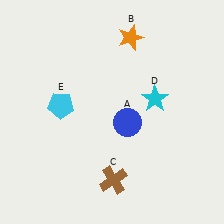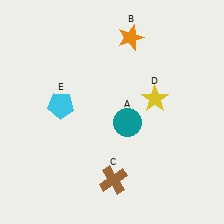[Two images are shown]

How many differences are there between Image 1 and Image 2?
There are 2 differences between the two images.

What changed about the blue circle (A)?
In Image 1, A is blue. In Image 2, it changed to teal.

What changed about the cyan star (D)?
In Image 1, D is cyan. In Image 2, it changed to yellow.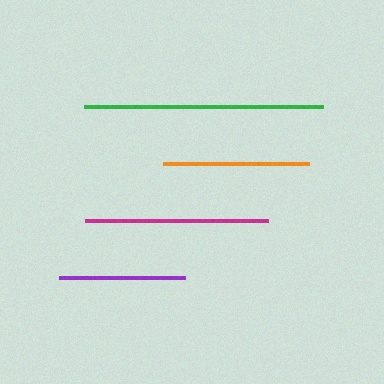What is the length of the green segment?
The green segment is approximately 239 pixels long.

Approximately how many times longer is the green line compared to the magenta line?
The green line is approximately 1.3 times the length of the magenta line.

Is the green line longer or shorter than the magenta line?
The green line is longer than the magenta line.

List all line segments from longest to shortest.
From longest to shortest: green, magenta, orange, purple.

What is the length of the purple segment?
The purple segment is approximately 126 pixels long.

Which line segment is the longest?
The green line is the longest at approximately 239 pixels.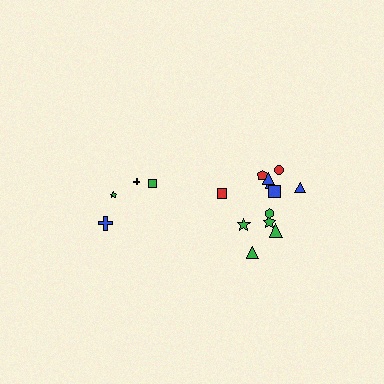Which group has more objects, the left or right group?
The right group.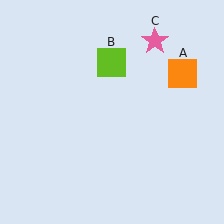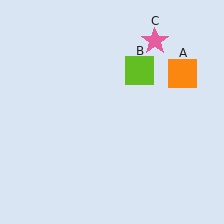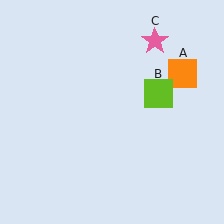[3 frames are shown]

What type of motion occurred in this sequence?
The lime square (object B) rotated clockwise around the center of the scene.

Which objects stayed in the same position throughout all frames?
Orange square (object A) and pink star (object C) remained stationary.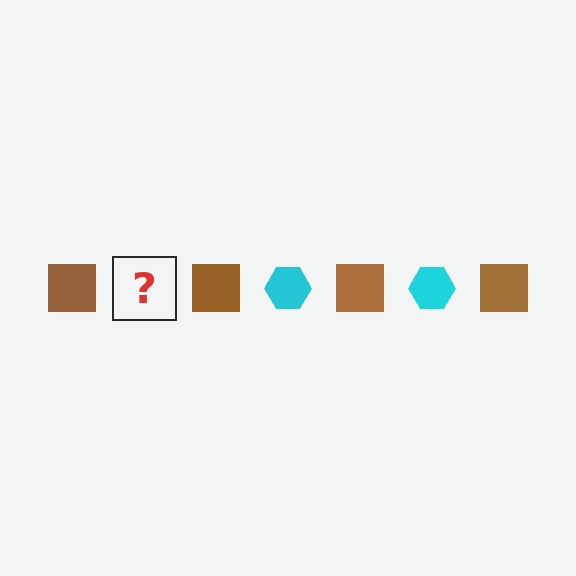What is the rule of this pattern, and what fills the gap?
The rule is that the pattern alternates between brown square and cyan hexagon. The gap should be filled with a cyan hexagon.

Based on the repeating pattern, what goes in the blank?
The blank should be a cyan hexagon.